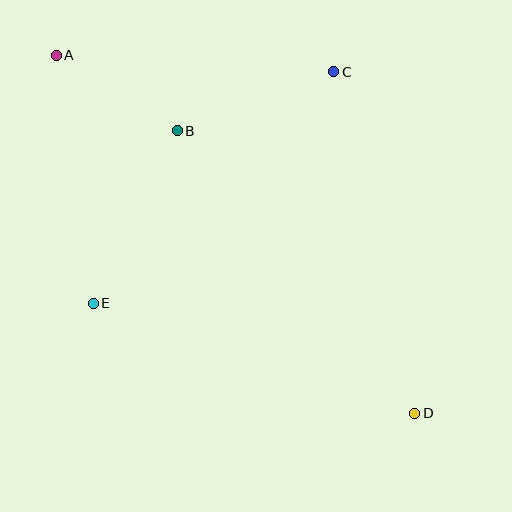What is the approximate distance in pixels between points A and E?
The distance between A and E is approximately 250 pixels.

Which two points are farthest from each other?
Points A and D are farthest from each other.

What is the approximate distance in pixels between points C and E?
The distance between C and E is approximately 334 pixels.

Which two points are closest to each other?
Points A and B are closest to each other.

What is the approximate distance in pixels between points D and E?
The distance between D and E is approximately 340 pixels.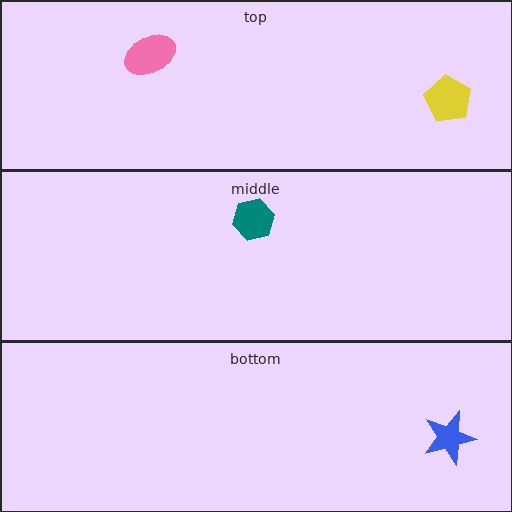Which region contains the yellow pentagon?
The top region.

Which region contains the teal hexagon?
The middle region.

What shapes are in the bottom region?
The blue star.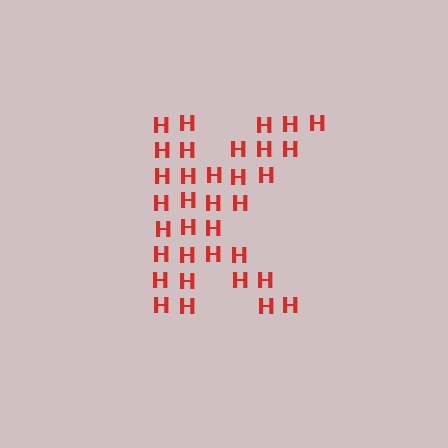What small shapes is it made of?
It is made of small letter H's.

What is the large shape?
The large shape is the letter K.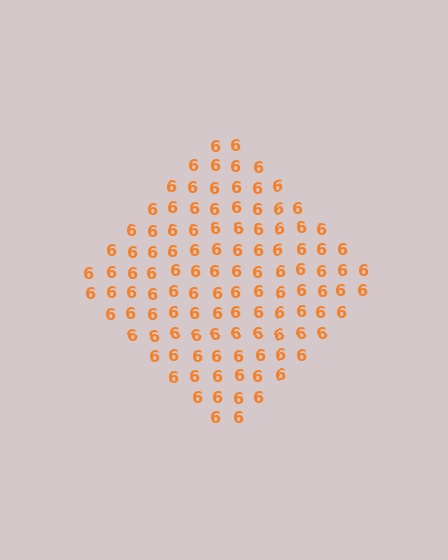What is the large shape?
The large shape is a diamond.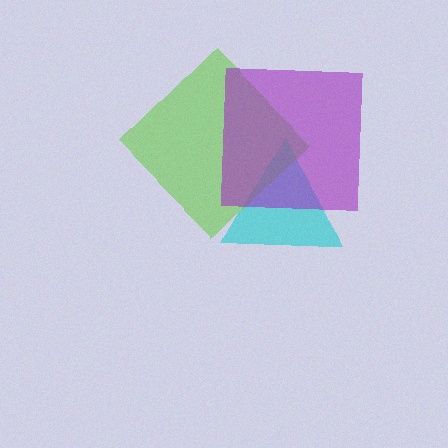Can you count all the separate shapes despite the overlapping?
Yes, there are 3 separate shapes.